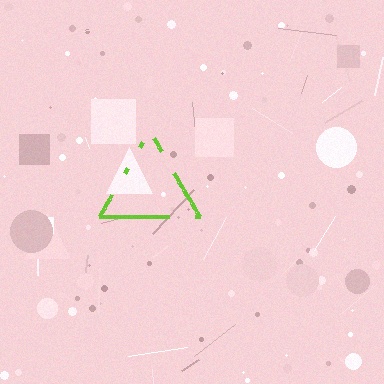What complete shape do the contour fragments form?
The contour fragments form a triangle.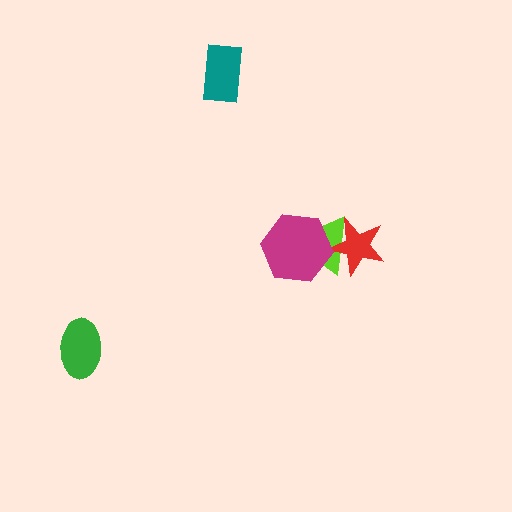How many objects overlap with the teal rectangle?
0 objects overlap with the teal rectangle.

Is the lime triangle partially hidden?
Yes, it is partially covered by another shape.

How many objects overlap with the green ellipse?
0 objects overlap with the green ellipse.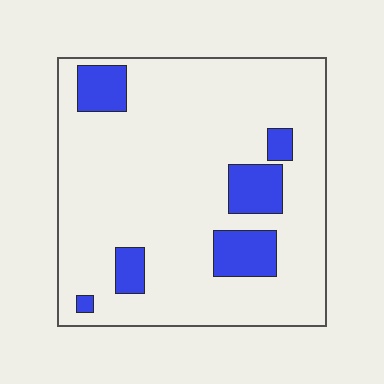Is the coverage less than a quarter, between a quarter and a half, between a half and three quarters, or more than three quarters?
Less than a quarter.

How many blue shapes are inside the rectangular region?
6.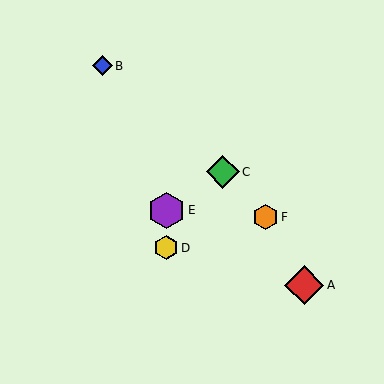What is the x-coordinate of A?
Object A is at x≈304.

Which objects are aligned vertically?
Objects D, E are aligned vertically.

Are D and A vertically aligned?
No, D is at x≈166 and A is at x≈304.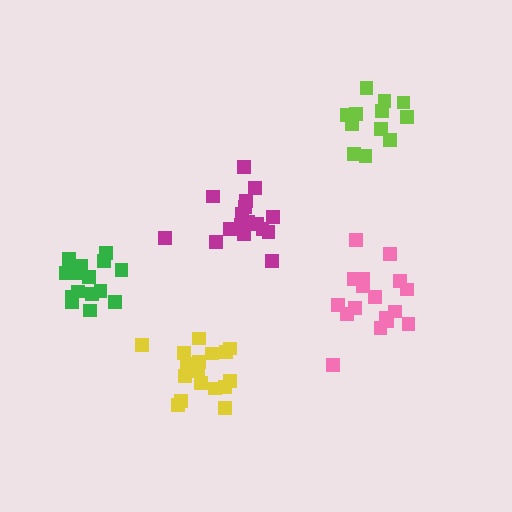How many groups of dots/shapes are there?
There are 5 groups.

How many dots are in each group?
Group 1: 17 dots, Group 2: 17 dots, Group 3: 12 dots, Group 4: 16 dots, Group 5: 17 dots (79 total).